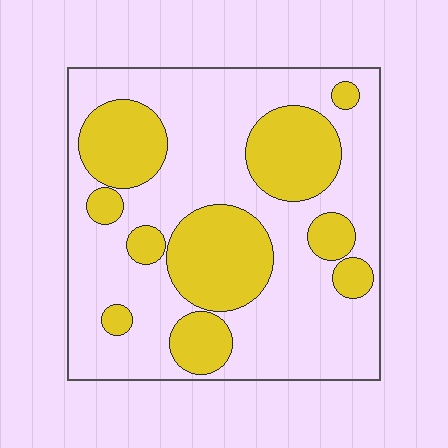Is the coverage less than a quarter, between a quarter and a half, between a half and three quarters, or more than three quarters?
Between a quarter and a half.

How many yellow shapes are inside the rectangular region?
10.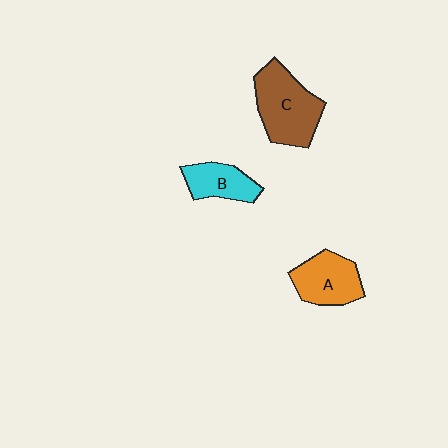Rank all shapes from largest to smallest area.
From largest to smallest: C (brown), A (orange), B (cyan).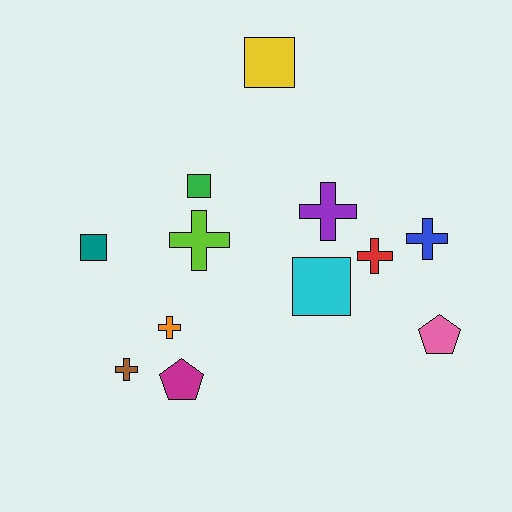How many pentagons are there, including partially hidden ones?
There are 2 pentagons.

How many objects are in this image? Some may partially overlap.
There are 12 objects.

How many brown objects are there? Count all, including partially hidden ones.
There is 1 brown object.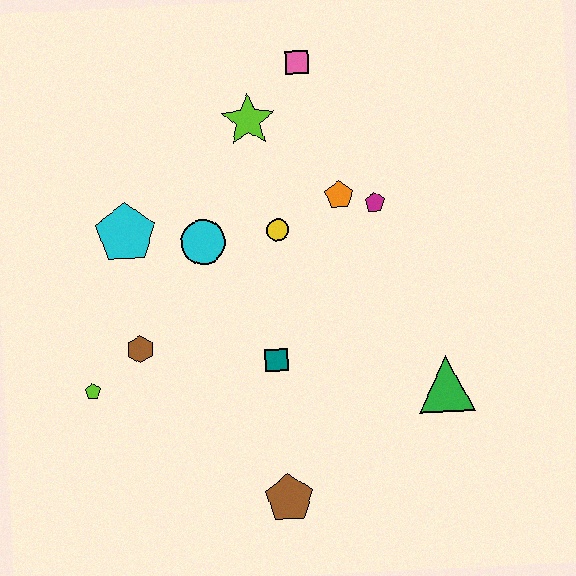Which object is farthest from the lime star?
The brown pentagon is farthest from the lime star.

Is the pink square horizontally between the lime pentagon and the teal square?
No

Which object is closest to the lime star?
The pink square is closest to the lime star.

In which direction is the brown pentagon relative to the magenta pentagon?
The brown pentagon is below the magenta pentagon.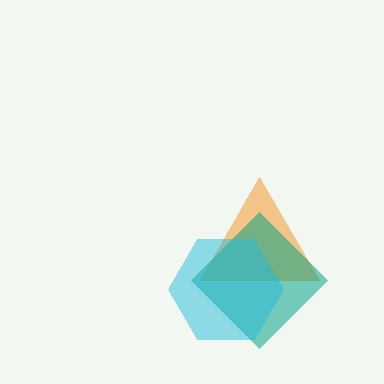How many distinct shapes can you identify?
There are 3 distinct shapes: an orange triangle, a teal diamond, a cyan hexagon.